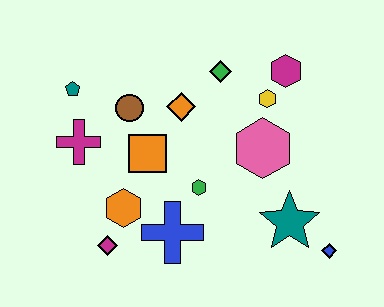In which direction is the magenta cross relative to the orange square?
The magenta cross is to the left of the orange square.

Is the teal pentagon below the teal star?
No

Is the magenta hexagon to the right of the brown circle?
Yes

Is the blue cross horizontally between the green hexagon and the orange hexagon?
Yes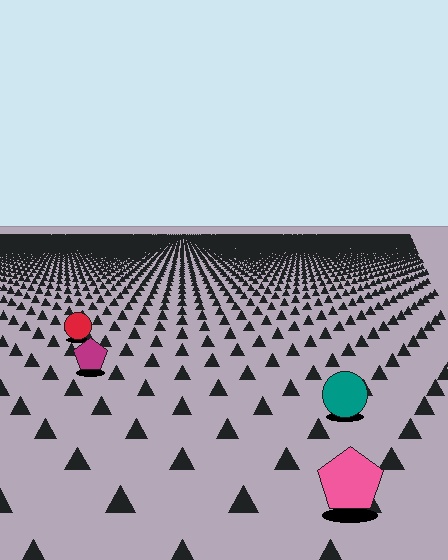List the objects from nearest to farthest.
From nearest to farthest: the pink pentagon, the teal circle, the magenta pentagon, the red circle.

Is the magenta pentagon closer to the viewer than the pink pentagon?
No. The pink pentagon is closer — you can tell from the texture gradient: the ground texture is coarser near it.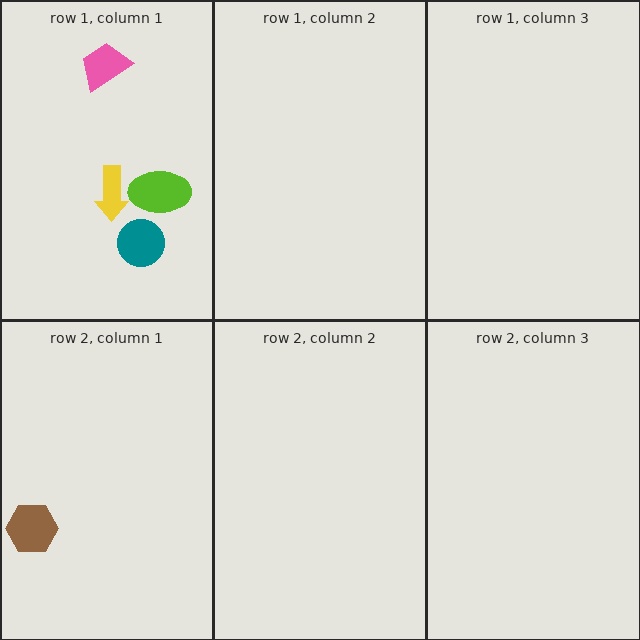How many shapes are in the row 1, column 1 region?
4.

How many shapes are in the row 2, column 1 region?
1.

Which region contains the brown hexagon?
The row 2, column 1 region.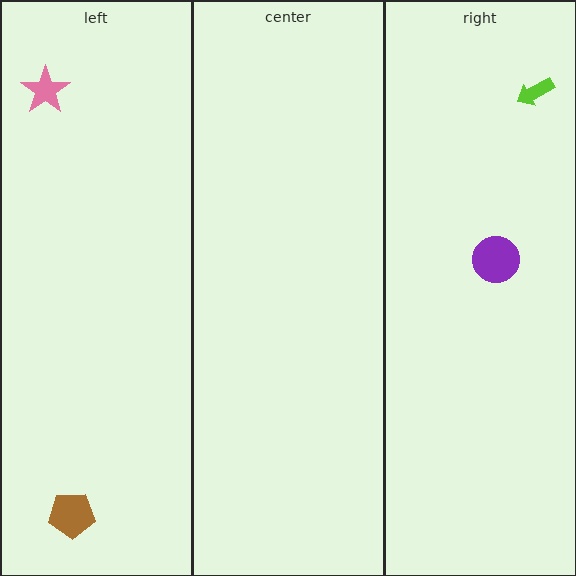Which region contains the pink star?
The left region.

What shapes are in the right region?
The lime arrow, the purple circle.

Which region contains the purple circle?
The right region.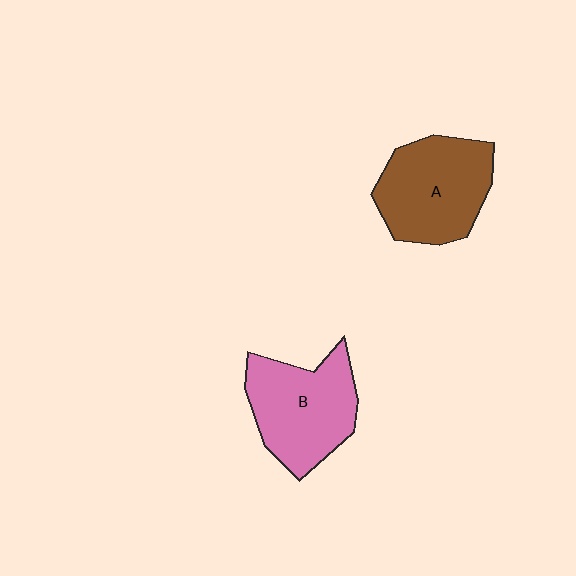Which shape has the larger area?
Shape A (brown).